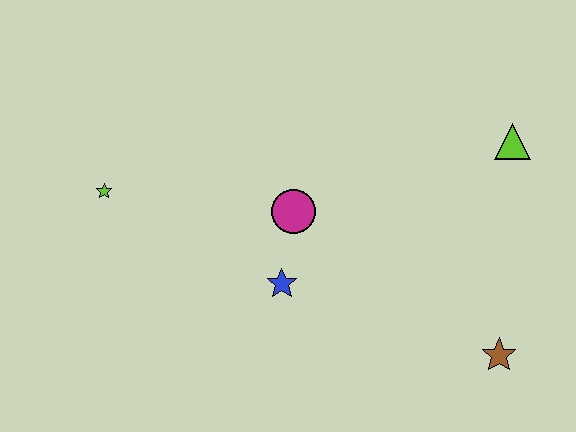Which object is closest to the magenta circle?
The blue star is closest to the magenta circle.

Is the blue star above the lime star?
No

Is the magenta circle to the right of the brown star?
No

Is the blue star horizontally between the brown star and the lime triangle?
No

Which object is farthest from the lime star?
The brown star is farthest from the lime star.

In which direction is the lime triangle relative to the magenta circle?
The lime triangle is to the right of the magenta circle.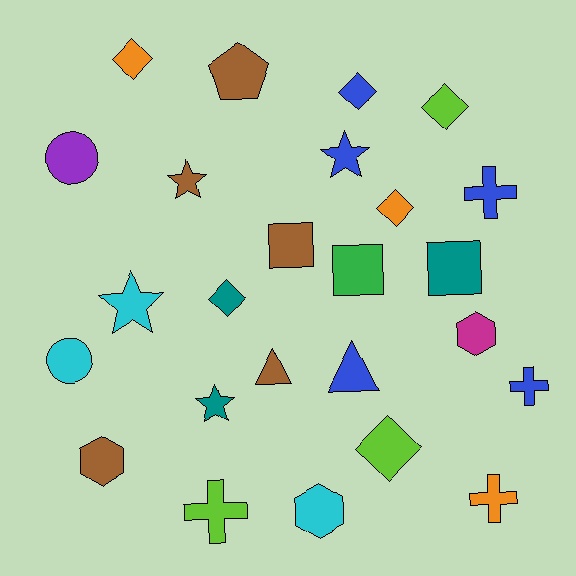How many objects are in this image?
There are 25 objects.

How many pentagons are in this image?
There is 1 pentagon.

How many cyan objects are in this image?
There are 3 cyan objects.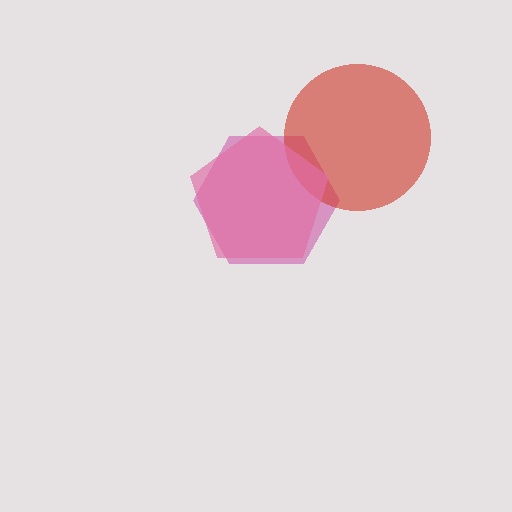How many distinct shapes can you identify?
There are 3 distinct shapes: a magenta hexagon, a red circle, a pink pentagon.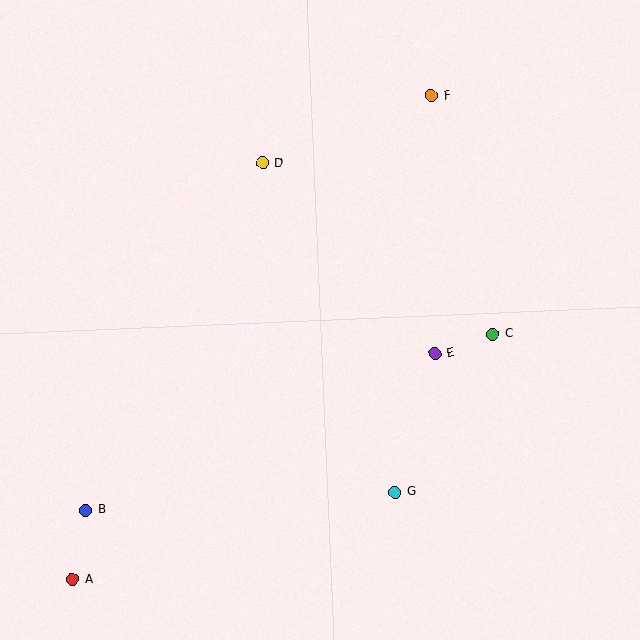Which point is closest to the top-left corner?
Point D is closest to the top-left corner.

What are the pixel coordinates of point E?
Point E is at (435, 354).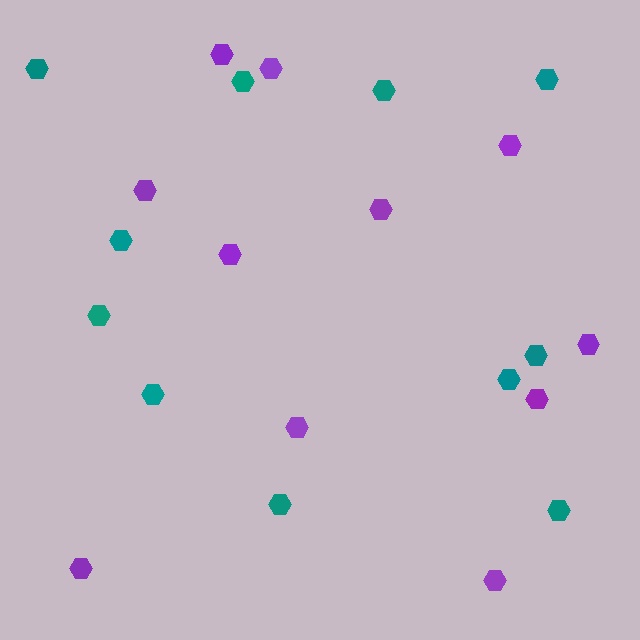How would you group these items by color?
There are 2 groups: one group of teal hexagons (11) and one group of purple hexagons (11).